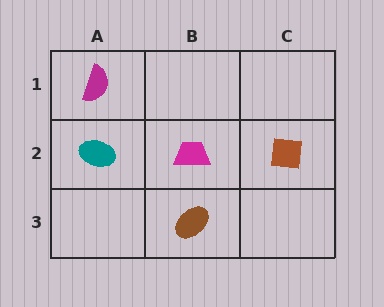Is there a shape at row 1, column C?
No, that cell is empty.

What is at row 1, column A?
A magenta semicircle.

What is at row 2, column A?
A teal ellipse.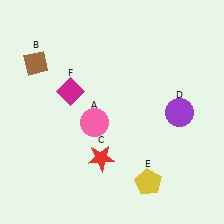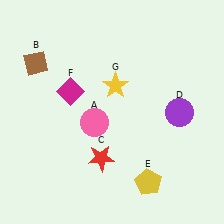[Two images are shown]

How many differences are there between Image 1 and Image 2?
There is 1 difference between the two images.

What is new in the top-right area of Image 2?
A yellow star (G) was added in the top-right area of Image 2.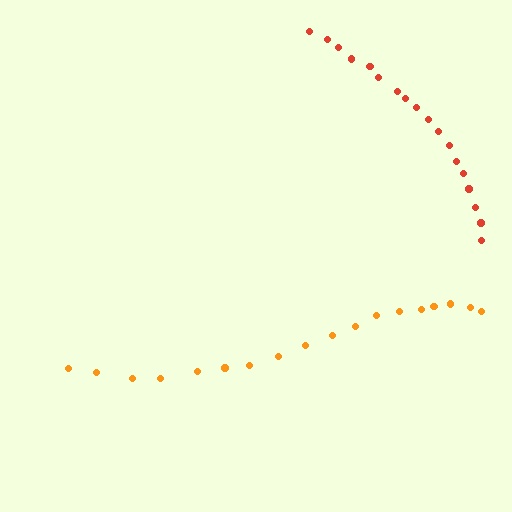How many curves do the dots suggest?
There are 2 distinct paths.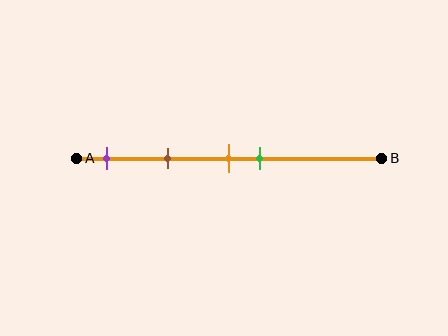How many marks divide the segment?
There are 4 marks dividing the segment.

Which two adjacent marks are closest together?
The orange and green marks are the closest adjacent pair.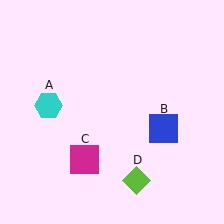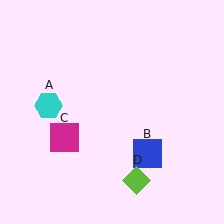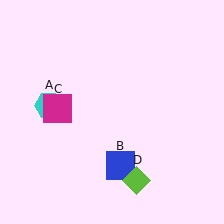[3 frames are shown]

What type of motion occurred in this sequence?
The blue square (object B), magenta square (object C) rotated clockwise around the center of the scene.